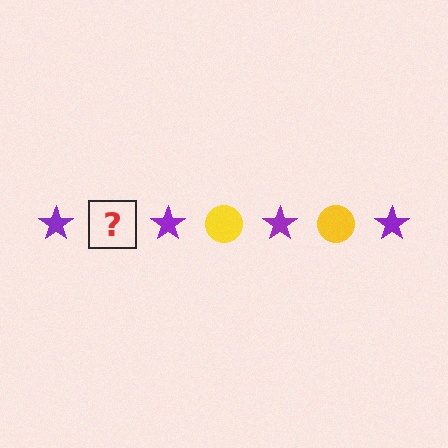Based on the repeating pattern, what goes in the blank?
The blank should be a yellow circle.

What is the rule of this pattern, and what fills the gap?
The rule is that the pattern alternates between purple star and yellow circle. The gap should be filled with a yellow circle.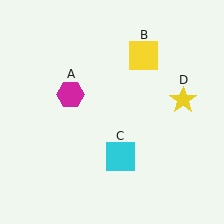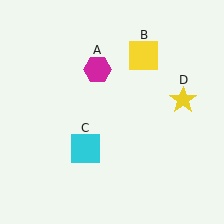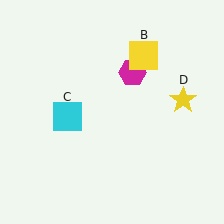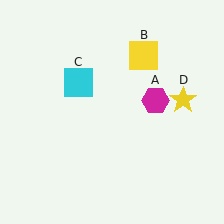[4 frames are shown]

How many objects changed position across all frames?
2 objects changed position: magenta hexagon (object A), cyan square (object C).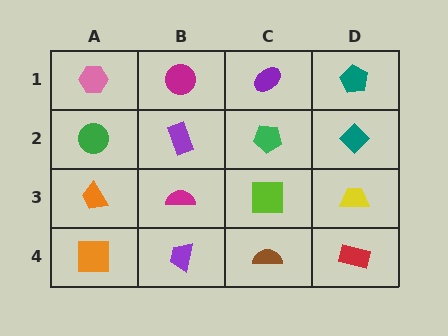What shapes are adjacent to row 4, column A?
An orange trapezoid (row 3, column A), a purple trapezoid (row 4, column B).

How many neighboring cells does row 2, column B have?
4.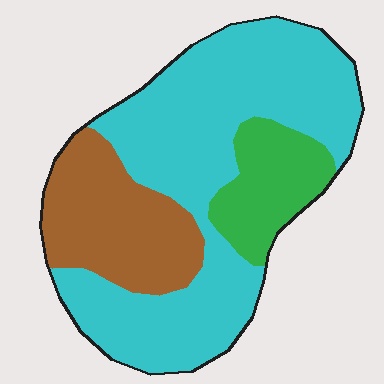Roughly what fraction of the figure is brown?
Brown takes up about one quarter (1/4) of the figure.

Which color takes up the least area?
Green, at roughly 15%.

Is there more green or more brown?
Brown.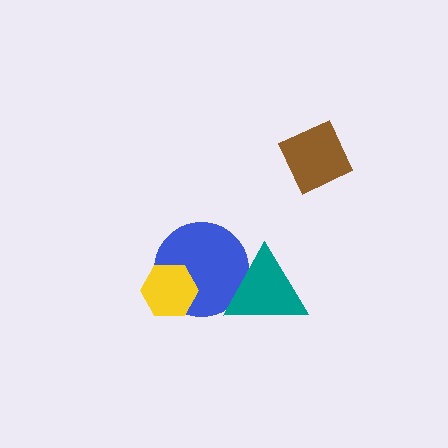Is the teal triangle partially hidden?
No, no other shape covers it.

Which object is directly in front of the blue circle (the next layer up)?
The yellow hexagon is directly in front of the blue circle.